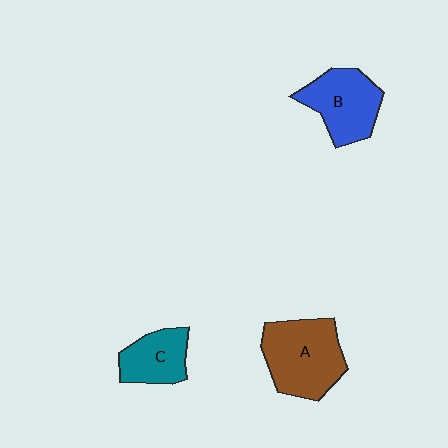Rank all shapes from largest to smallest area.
From largest to smallest: A (brown), B (blue), C (teal).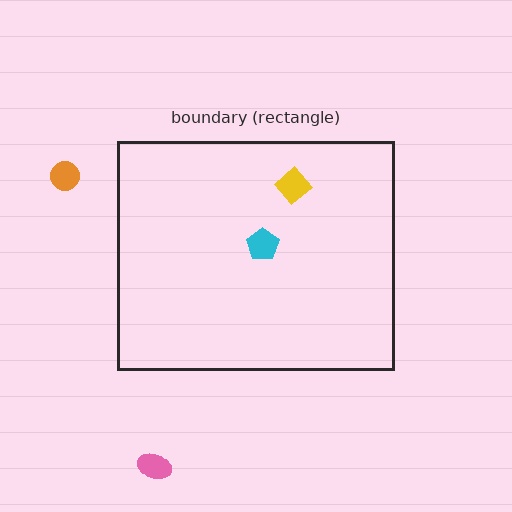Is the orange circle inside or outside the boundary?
Outside.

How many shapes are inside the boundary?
2 inside, 2 outside.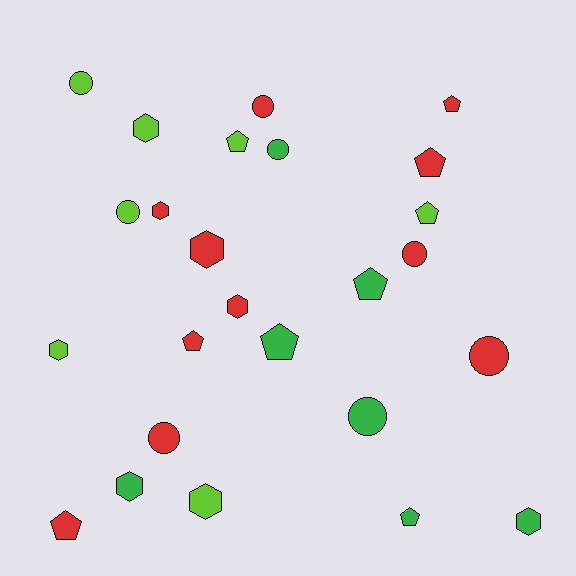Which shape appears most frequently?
Pentagon, with 9 objects.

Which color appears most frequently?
Red, with 11 objects.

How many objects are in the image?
There are 25 objects.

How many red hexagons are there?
There are 3 red hexagons.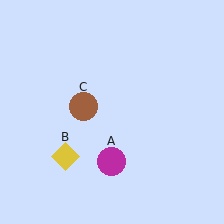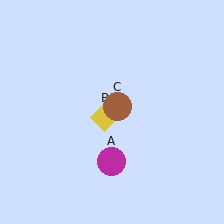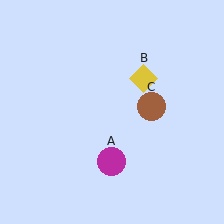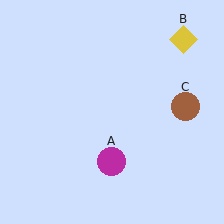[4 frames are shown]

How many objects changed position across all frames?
2 objects changed position: yellow diamond (object B), brown circle (object C).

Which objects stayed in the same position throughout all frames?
Magenta circle (object A) remained stationary.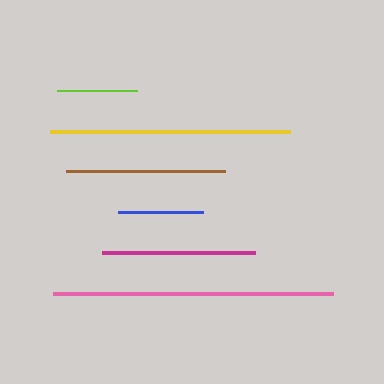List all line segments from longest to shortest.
From longest to shortest: pink, yellow, brown, magenta, blue, lime.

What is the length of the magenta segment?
The magenta segment is approximately 153 pixels long.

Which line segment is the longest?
The pink line is the longest at approximately 280 pixels.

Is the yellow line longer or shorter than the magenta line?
The yellow line is longer than the magenta line.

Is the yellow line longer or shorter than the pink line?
The pink line is longer than the yellow line.